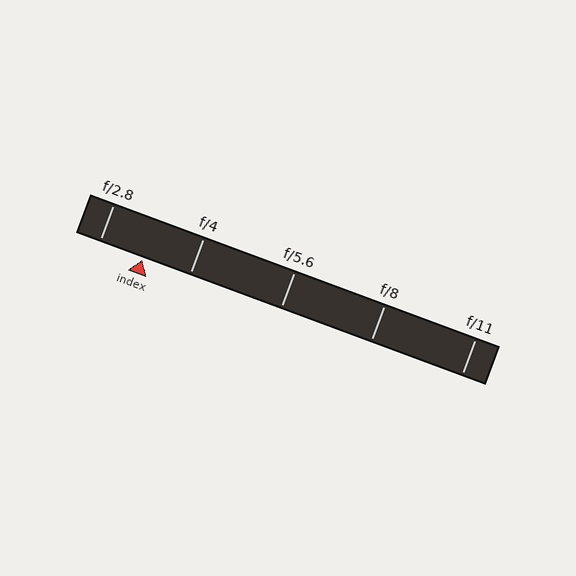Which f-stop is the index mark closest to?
The index mark is closest to f/2.8.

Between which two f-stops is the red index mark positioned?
The index mark is between f/2.8 and f/4.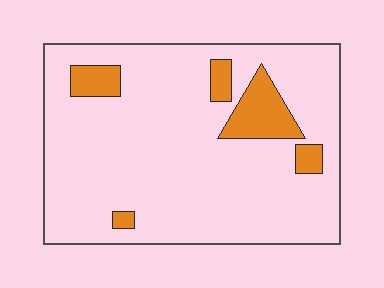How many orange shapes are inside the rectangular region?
5.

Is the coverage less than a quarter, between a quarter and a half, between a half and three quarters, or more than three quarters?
Less than a quarter.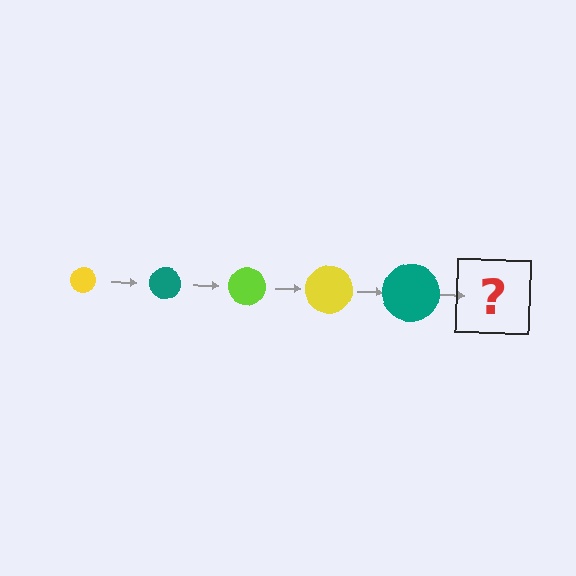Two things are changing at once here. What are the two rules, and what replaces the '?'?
The two rules are that the circle grows larger each step and the color cycles through yellow, teal, and lime. The '?' should be a lime circle, larger than the previous one.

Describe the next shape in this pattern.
It should be a lime circle, larger than the previous one.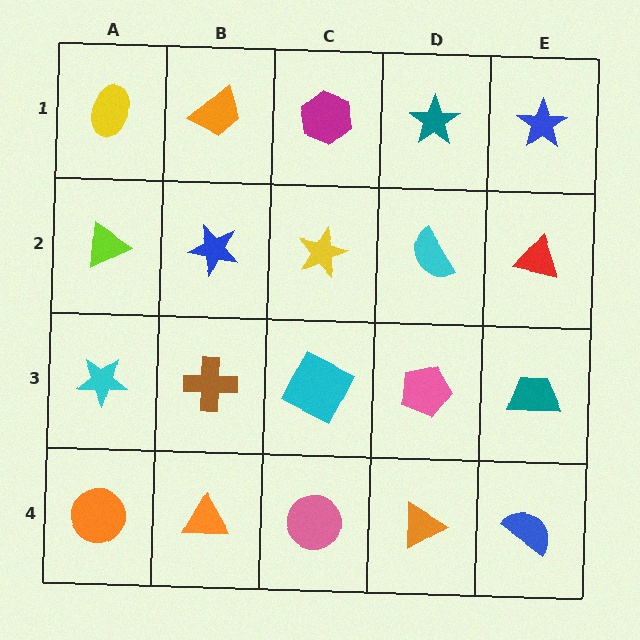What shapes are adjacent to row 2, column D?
A teal star (row 1, column D), a pink pentagon (row 3, column D), a yellow star (row 2, column C), a red triangle (row 2, column E).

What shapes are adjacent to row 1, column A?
A lime triangle (row 2, column A), an orange trapezoid (row 1, column B).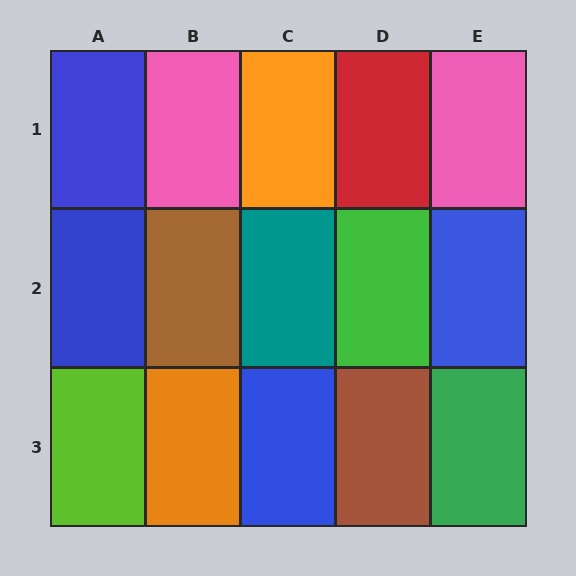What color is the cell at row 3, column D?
Brown.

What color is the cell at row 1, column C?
Orange.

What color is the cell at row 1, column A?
Blue.